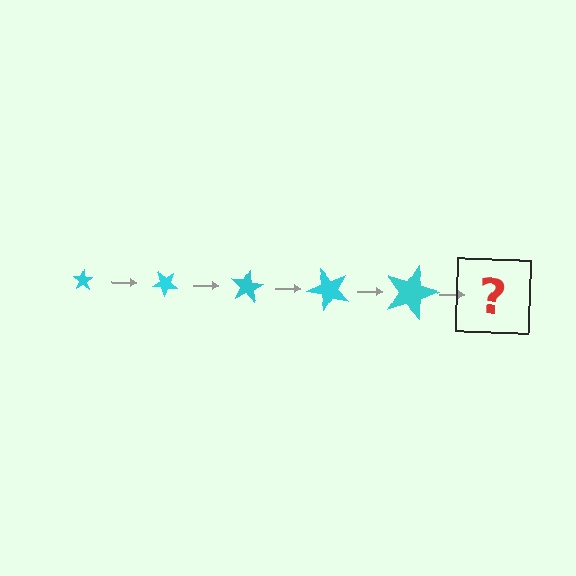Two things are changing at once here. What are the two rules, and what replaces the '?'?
The two rules are that the star grows larger each step and it rotates 40 degrees each step. The '?' should be a star, larger than the previous one and rotated 200 degrees from the start.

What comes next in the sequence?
The next element should be a star, larger than the previous one and rotated 200 degrees from the start.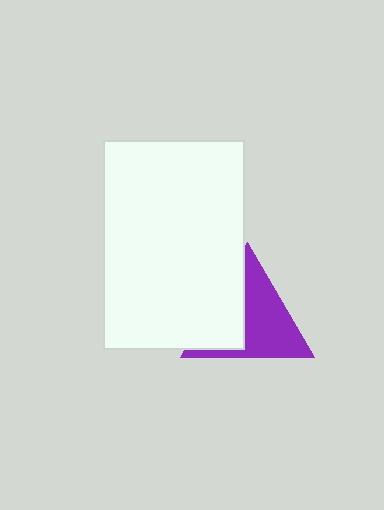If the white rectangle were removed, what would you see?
You would see the complete purple triangle.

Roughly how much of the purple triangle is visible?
About half of it is visible (roughly 59%).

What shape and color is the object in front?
The object in front is a white rectangle.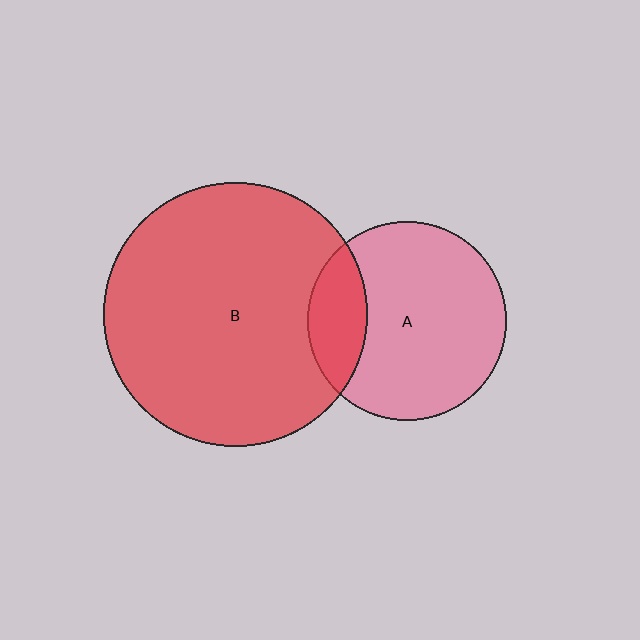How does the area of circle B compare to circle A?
Approximately 1.8 times.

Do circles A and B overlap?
Yes.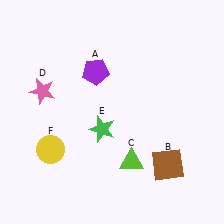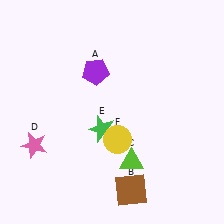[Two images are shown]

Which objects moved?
The objects that moved are: the brown square (B), the pink star (D), the yellow circle (F).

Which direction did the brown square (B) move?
The brown square (B) moved left.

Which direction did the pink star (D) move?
The pink star (D) moved down.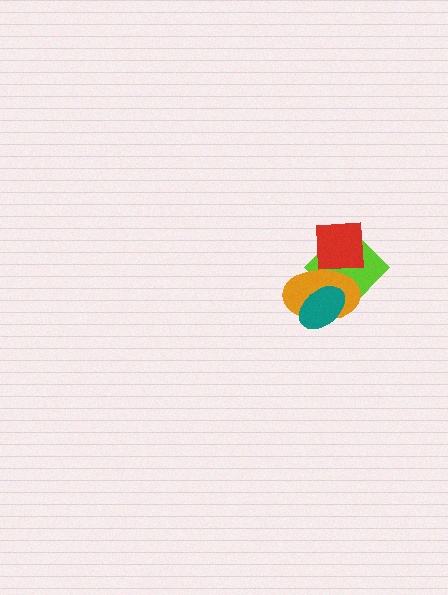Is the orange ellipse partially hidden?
Yes, it is partially covered by another shape.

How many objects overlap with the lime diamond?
3 objects overlap with the lime diamond.